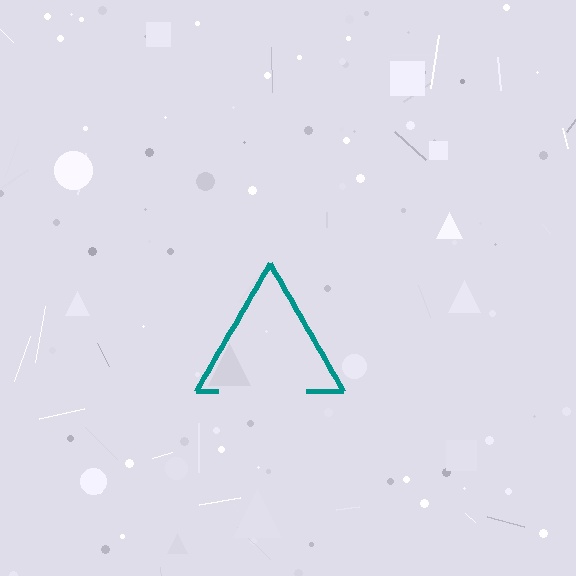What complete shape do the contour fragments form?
The contour fragments form a triangle.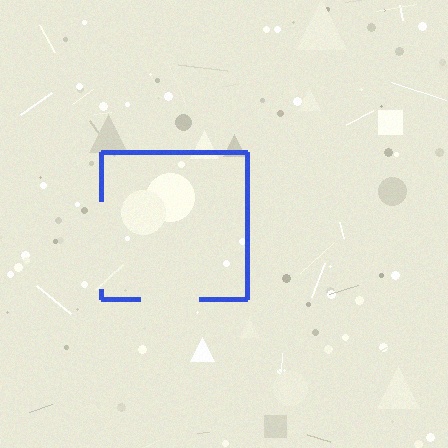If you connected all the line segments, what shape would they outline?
They would outline a square.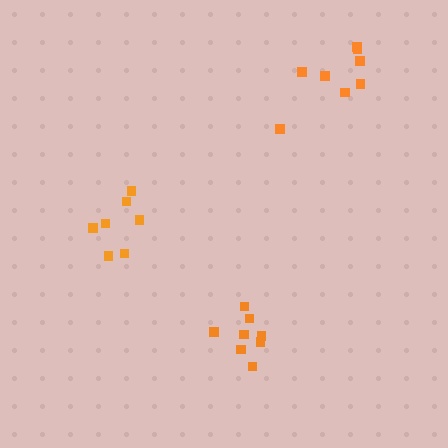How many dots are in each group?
Group 1: 7 dots, Group 2: 8 dots, Group 3: 9 dots (24 total).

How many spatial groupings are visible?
There are 3 spatial groupings.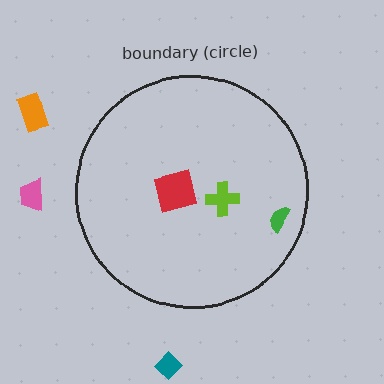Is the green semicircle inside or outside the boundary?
Inside.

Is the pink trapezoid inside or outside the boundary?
Outside.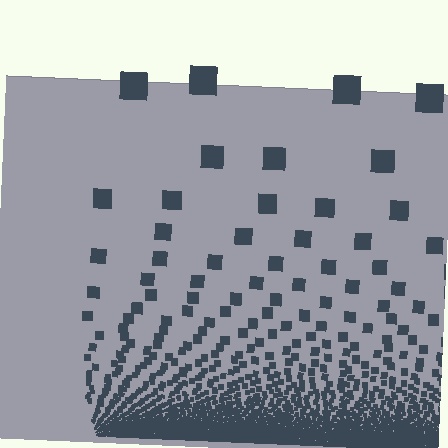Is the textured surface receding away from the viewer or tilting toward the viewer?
The surface appears to tilt toward the viewer. Texture elements get larger and sparser toward the top.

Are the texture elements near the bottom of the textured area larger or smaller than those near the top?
Smaller. The gradient is inverted — elements near the bottom are smaller and denser.